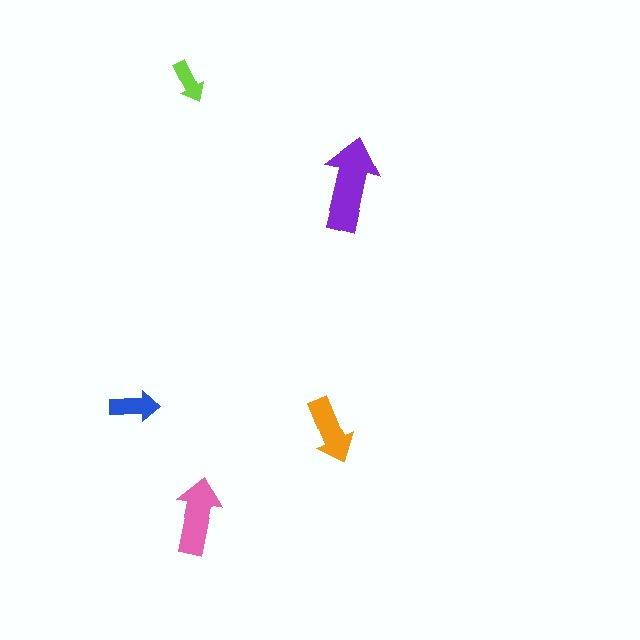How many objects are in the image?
There are 5 objects in the image.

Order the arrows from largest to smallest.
the purple one, the pink one, the orange one, the blue one, the lime one.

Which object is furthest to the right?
The purple arrow is rightmost.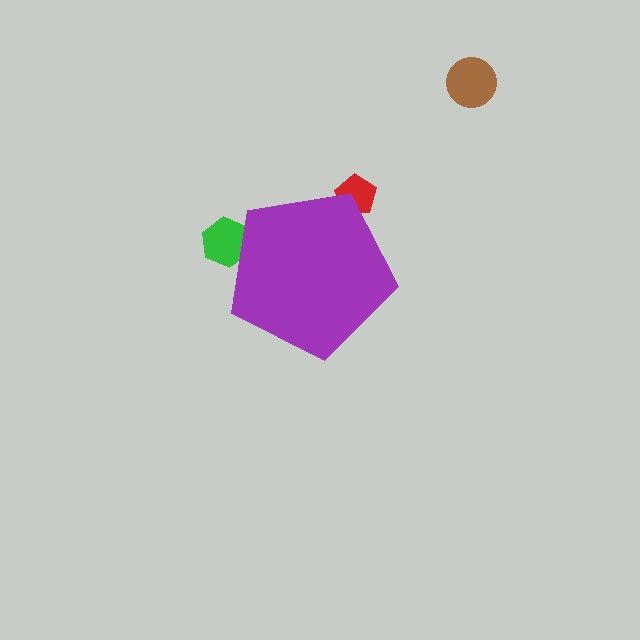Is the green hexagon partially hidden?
Yes, the green hexagon is partially hidden behind the purple pentagon.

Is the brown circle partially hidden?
No, the brown circle is fully visible.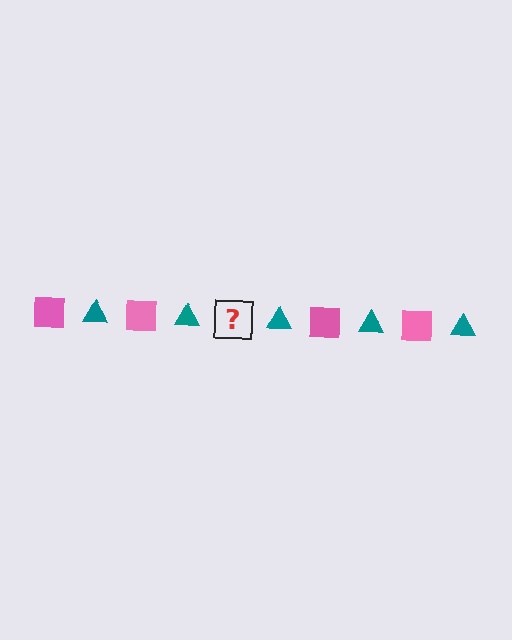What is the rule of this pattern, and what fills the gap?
The rule is that the pattern alternates between pink square and teal triangle. The gap should be filled with a pink square.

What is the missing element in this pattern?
The missing element is a pink square.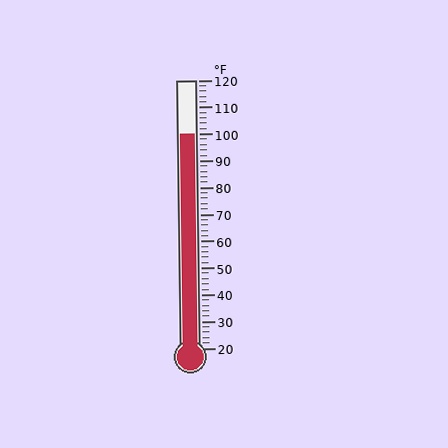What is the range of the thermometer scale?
The thermometer scale ranges from 20°F to 120°F.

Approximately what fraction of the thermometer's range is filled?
The thermometer is filled to approximately 80% of its range.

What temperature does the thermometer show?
The thermometer shows approximately 100°F.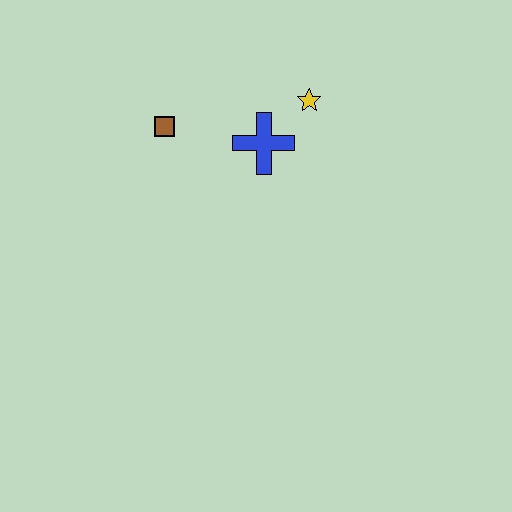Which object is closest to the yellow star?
The blue cross is closest to the yellow star.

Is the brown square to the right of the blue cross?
No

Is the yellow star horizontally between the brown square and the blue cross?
No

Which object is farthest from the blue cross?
The brown square is farthest from the blue cross.